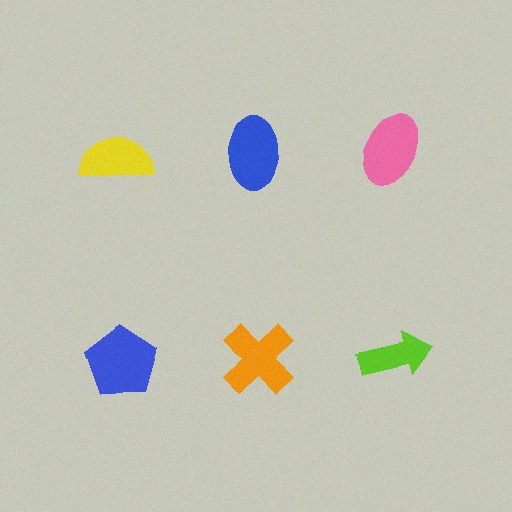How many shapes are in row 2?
3 shapes.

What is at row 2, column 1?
A blue pentagon.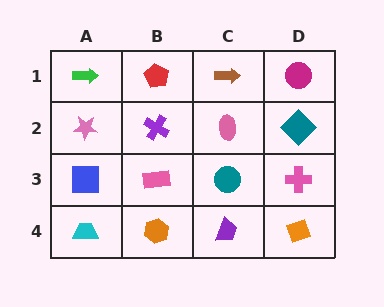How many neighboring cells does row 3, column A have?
3.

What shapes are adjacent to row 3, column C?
A pink ellipse (row 2, column C), a purple trapezoid (row 4, column C), a pink rectangle (row 3, column B), a pink cross (row 3, column D).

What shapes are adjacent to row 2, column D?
A magenta circle (row 1, column D), a pink cross (row 3, column D), a pink ellipse (row 2, column C).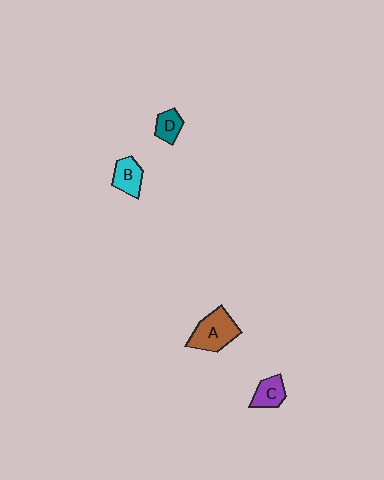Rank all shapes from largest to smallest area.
From largest to smallest: A (brown), B (cyan), C (purple), D (teal).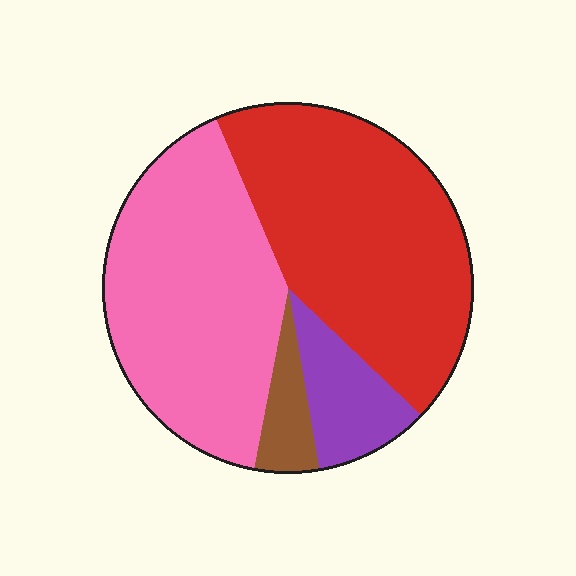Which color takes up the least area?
Brown, at roughly 5%.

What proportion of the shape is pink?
Pink covers 41% of the shape.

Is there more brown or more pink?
Pink.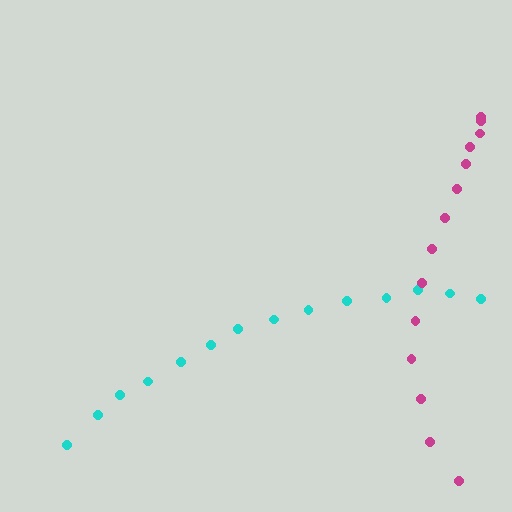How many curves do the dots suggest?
There are 2 distinct paths.